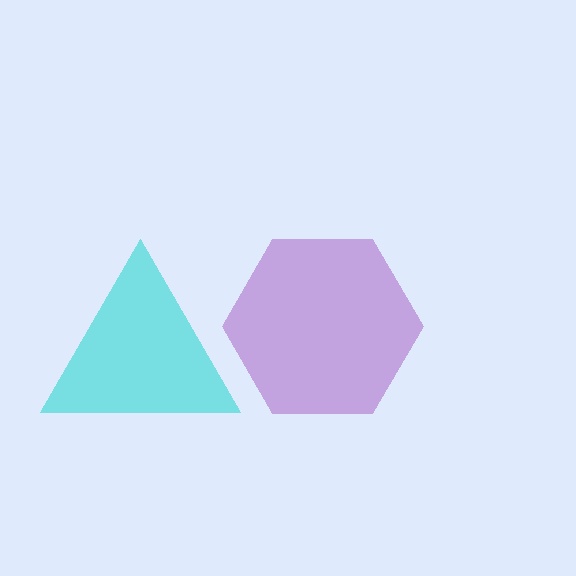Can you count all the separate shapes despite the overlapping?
Yes, there are 2 separate shapes.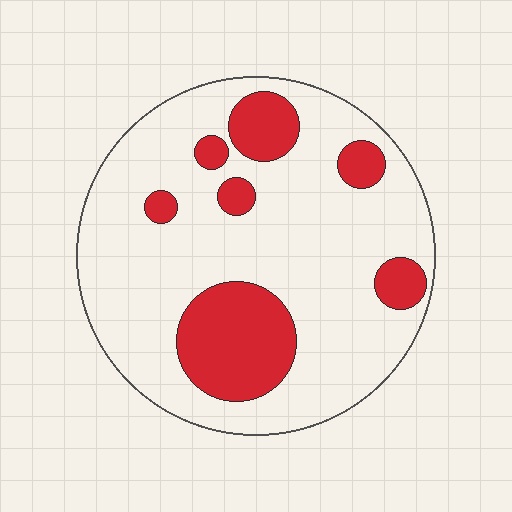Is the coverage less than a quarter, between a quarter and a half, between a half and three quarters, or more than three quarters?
Less than a quarter.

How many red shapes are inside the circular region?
7.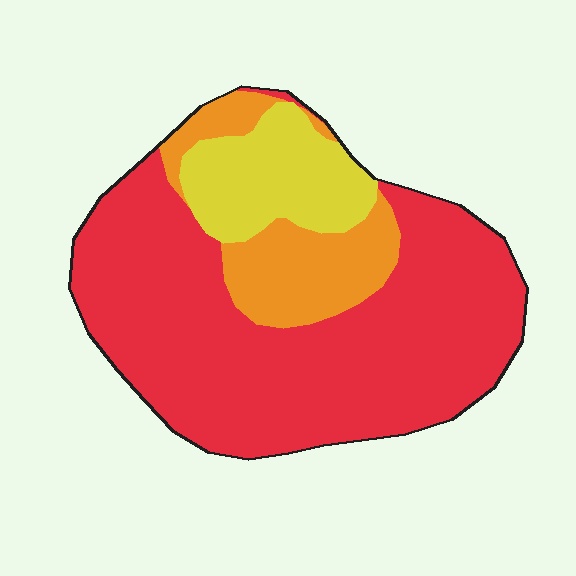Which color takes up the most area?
Red, at roughly 70%.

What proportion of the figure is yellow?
Yellow takes up about one sixth (1/6) of the figure.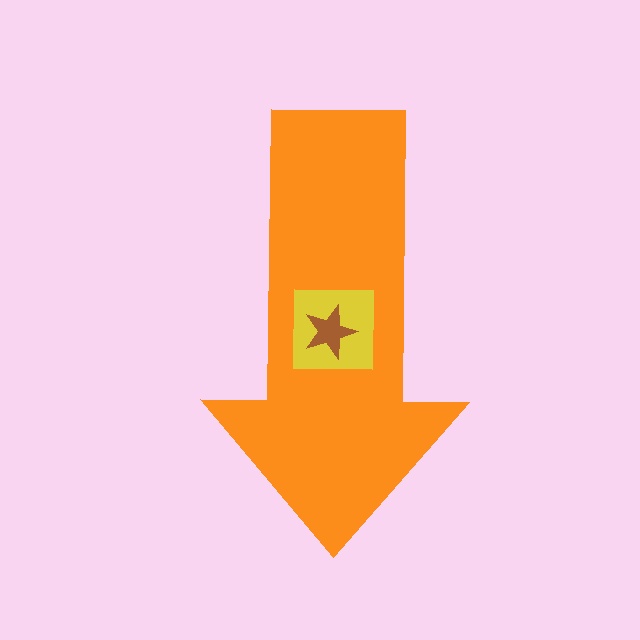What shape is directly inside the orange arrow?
The yellow square.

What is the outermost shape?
The orange arrow.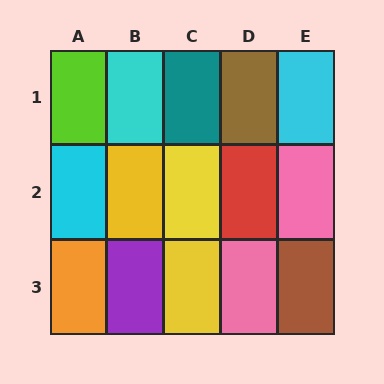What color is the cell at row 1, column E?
Cyan.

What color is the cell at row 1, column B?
Cyan.